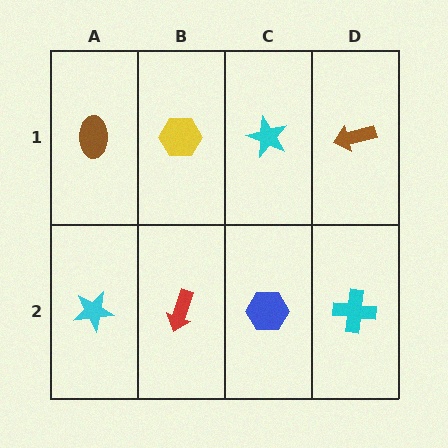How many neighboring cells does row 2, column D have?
2.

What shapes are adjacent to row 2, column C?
A cyan star (row 1, column C), a red arrow (row 2, column B), a cyan cross (row 2, column D).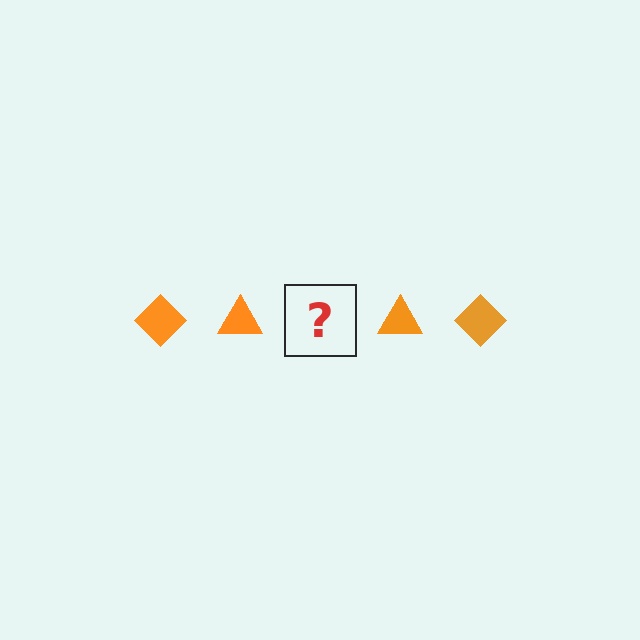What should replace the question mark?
The question mark should be replaced with an orange diamond.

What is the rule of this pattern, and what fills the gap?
The rule is that the pattern cycles through diamond, triangle shapes in orange. The gap should be filled with an orange diamond.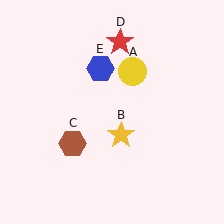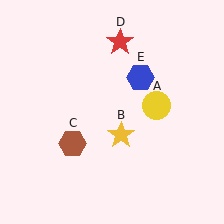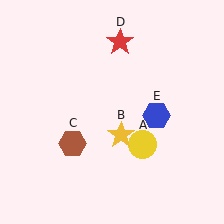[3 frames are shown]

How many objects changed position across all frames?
2 objects changed position: yellow circle (object A), blue hexagon (object E).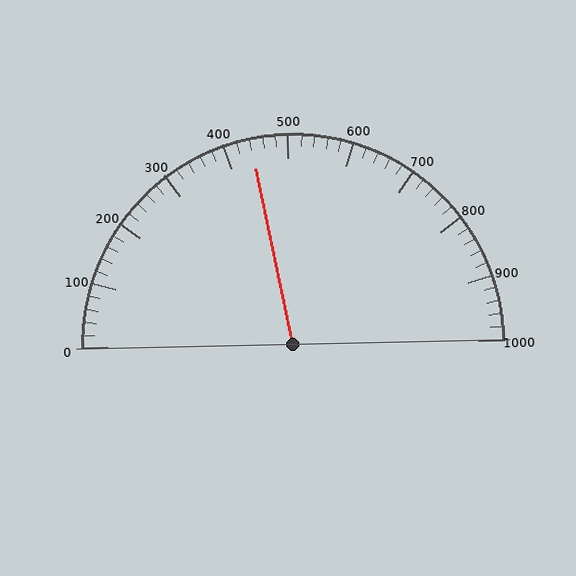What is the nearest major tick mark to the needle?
The nearest major tick mark is 400.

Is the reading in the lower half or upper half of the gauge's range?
The reading is in the lower half of the range (0 to 1000).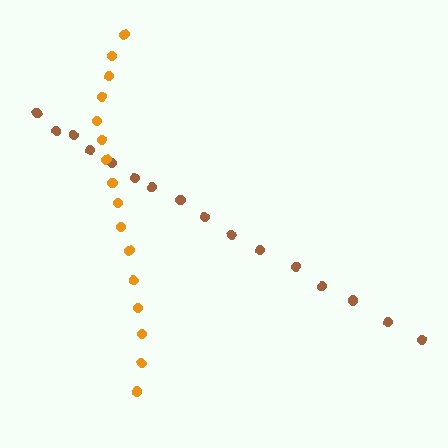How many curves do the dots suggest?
There are 2 distinct paths.